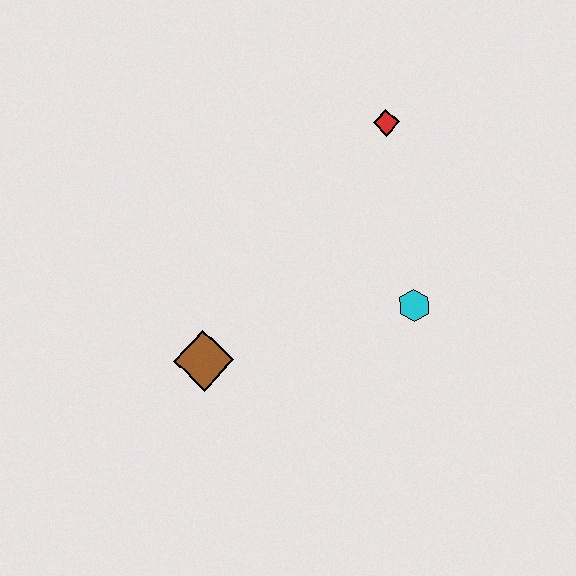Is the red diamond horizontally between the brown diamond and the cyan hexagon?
Yes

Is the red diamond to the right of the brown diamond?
Yes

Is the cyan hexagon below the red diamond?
Yes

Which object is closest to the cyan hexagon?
The red diamond is closest to the cyan hexagon.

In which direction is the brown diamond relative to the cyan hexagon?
The brown diamond is to the left of the cyan hexagon.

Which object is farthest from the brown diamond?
The red diamond is farthest from the brown diamond.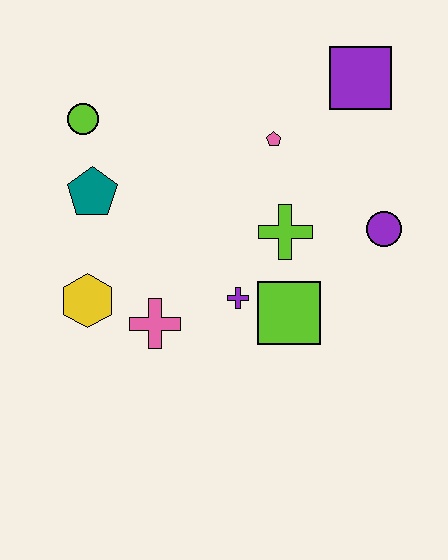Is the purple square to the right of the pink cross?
Yes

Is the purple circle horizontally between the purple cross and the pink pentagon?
No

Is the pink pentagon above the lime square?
Yes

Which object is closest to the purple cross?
The lime square is closest to the purple cross.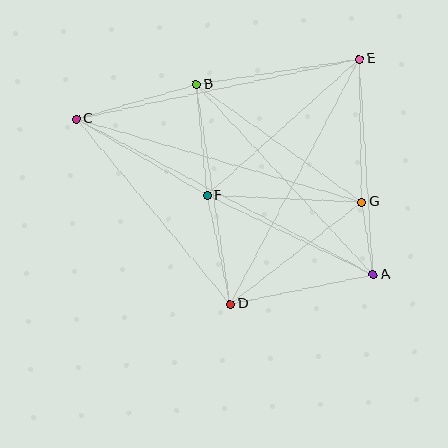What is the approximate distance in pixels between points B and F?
The distance between B and F is approximately 111 pixels.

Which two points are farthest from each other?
Points A and C are farthest from each other.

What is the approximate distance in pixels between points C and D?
The distance between C and D is approximately 241 pixels.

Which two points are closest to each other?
Points A and G are closest to each other.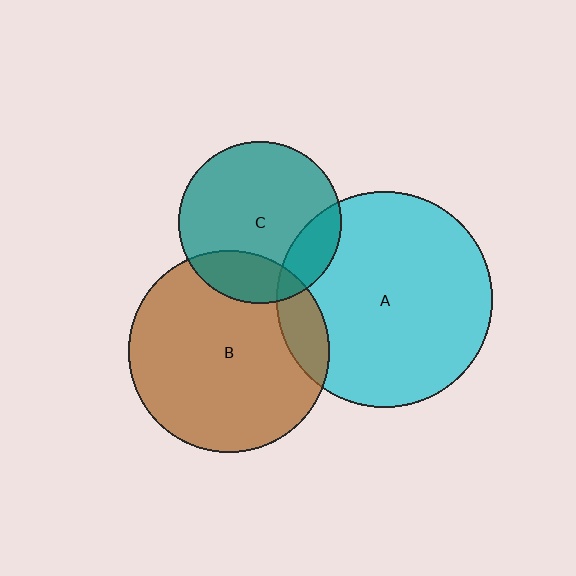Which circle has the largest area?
Circle A (cyan).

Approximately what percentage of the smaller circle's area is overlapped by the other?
Approximately 15%.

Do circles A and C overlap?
Yes.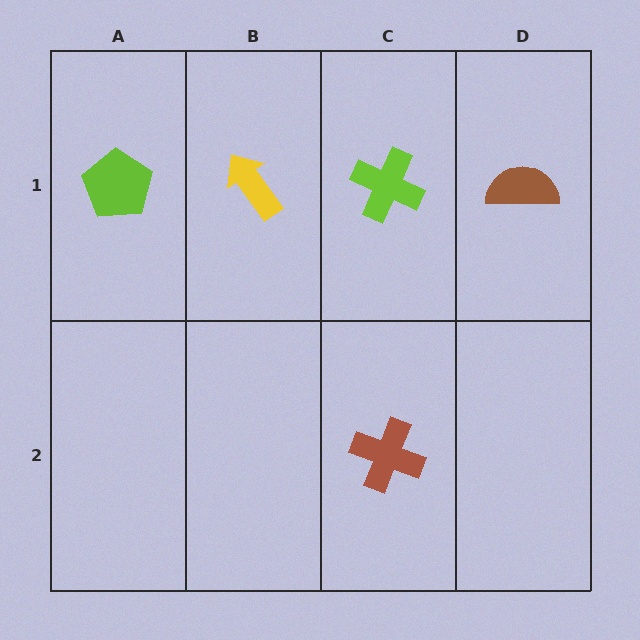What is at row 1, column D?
A brown semicircle.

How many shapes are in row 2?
1 shape.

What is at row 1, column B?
A yellow arrow.